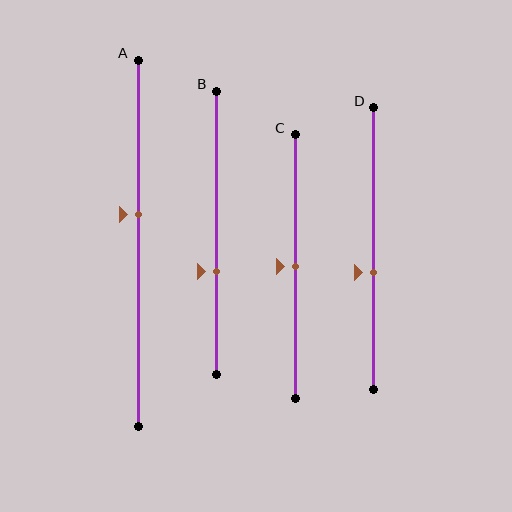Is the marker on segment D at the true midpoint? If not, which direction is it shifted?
No, the marker on segment D is shifted downward by about 8% of the segment length.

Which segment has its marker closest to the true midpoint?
Segment C has its marker closest to the true midpoint.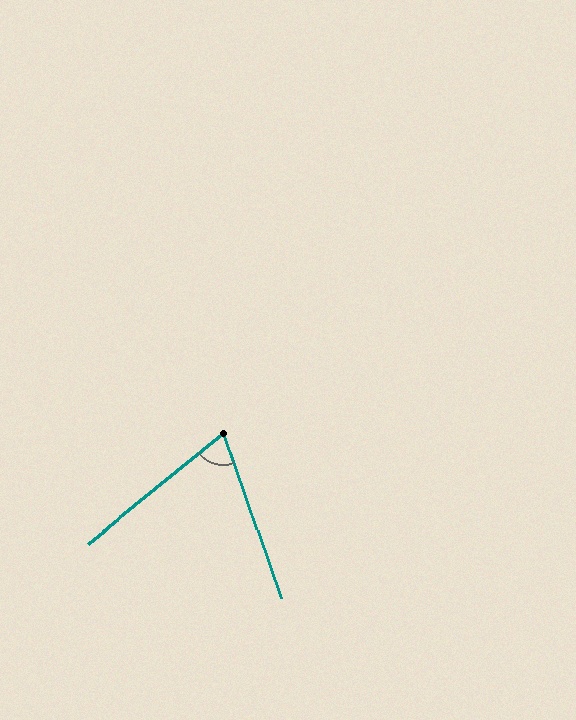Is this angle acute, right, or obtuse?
It is acute.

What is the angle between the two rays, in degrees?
Approximately 70 degrees.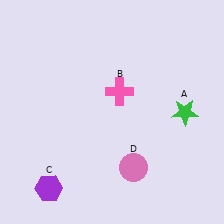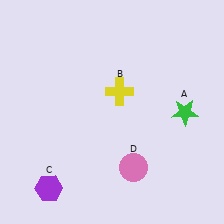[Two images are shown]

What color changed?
The cross (B) changed from pink in Image 1 to yellow in Image 2.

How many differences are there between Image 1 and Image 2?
There is 1 difference between the two images.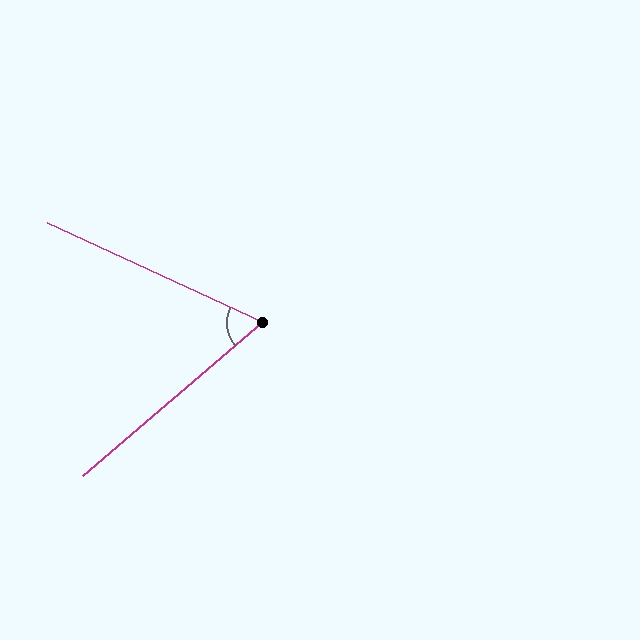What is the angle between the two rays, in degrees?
Approximately 65 degrees.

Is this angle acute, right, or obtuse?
It is acute.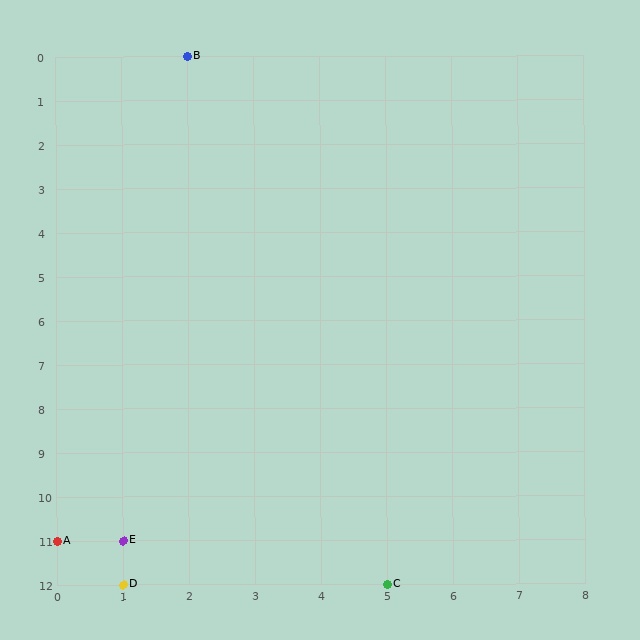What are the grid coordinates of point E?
Point E is at grid coordinates (1, 11).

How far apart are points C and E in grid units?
Points C and E are 4 columns and 1 row apart (about 4.1 grid units diagonally).